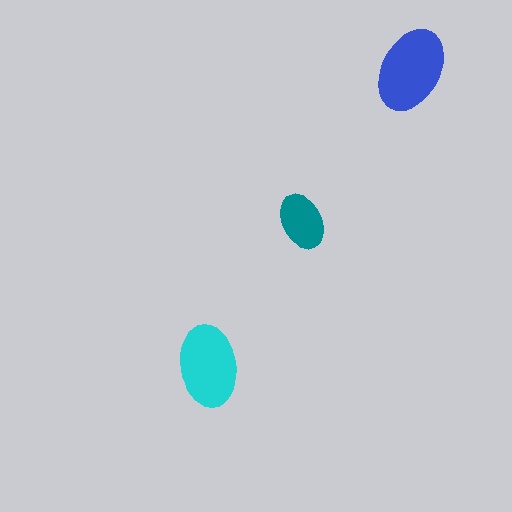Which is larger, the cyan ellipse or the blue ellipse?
The blue one.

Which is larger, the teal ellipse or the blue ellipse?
The blue one.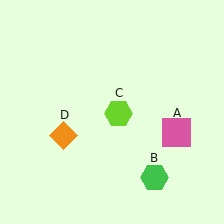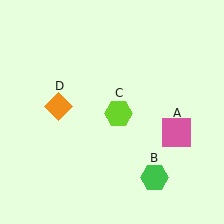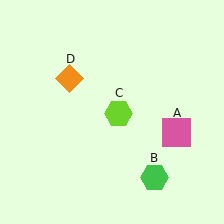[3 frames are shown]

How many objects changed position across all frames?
1 object changed position: orange diamond (object D).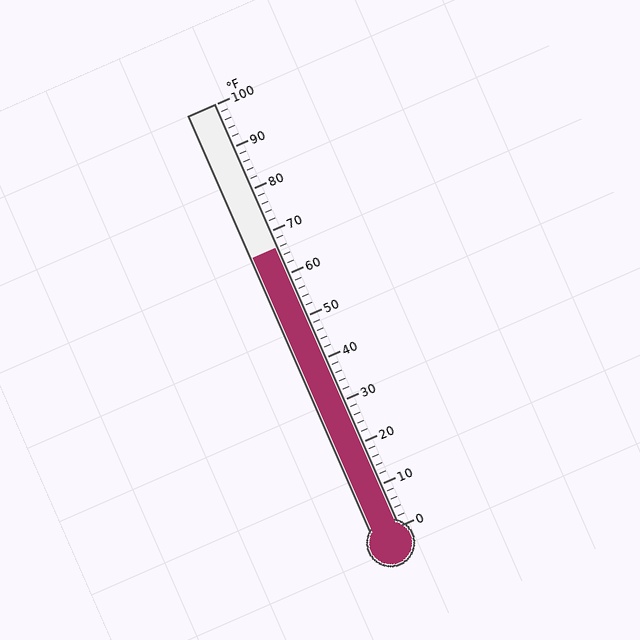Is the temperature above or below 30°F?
The temperature is above 30°F.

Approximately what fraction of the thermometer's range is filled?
The thermometer is filled to approximately 65% of its range.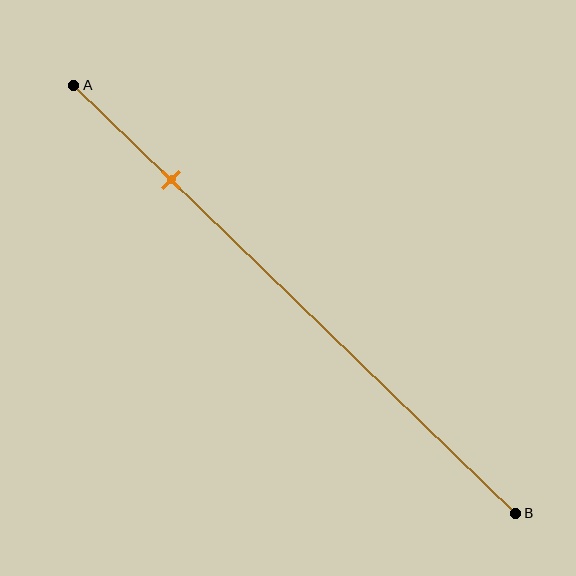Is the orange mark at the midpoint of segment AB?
No, the mark is at about 20% from A, not at the 50% midpoint.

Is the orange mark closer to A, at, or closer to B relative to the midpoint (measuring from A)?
The orange mark is closer to point A than the midpoint of segment AB.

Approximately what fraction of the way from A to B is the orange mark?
The orange mark is approximately 20% of the way from A to B.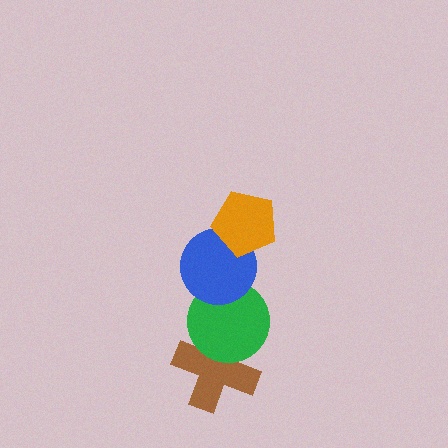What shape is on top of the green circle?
The blue circle is on top of the green circle.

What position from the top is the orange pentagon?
The orange pentagon is 1st from the top.